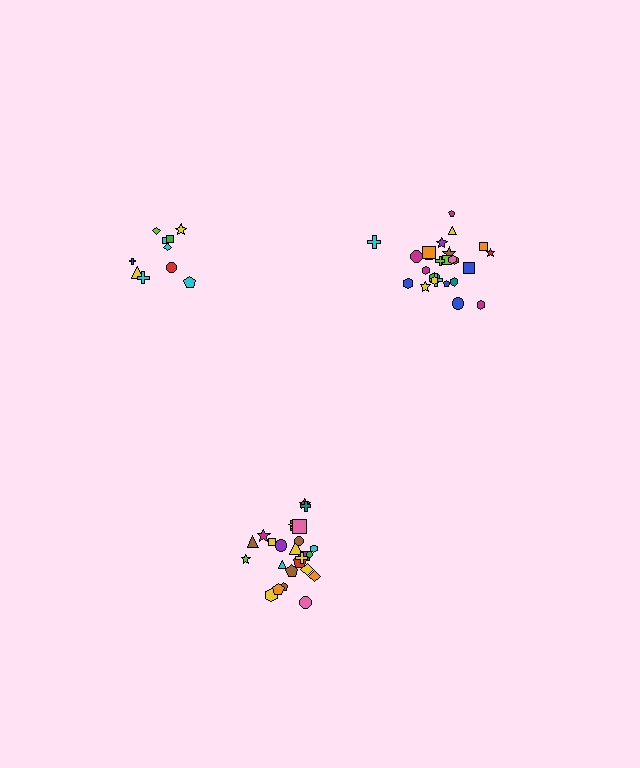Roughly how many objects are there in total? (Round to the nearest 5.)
Roughly 60 objects in total.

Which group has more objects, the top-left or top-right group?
The top-right group.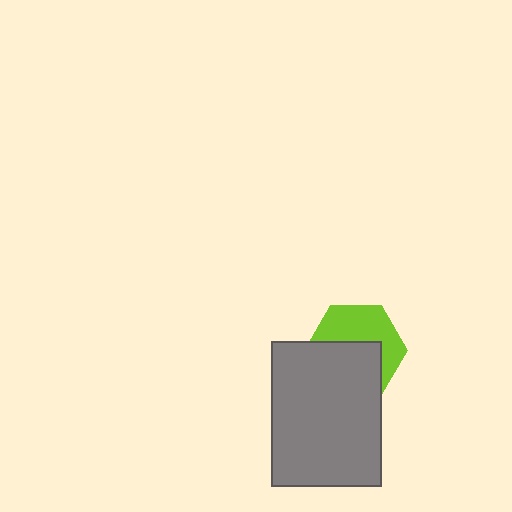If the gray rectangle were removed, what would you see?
You would see the complete lime hexagon.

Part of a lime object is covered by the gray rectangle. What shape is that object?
It is a hexagon.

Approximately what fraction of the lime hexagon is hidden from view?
Roughly 51% of the lime hexagon is hidden behind the gray rectangle.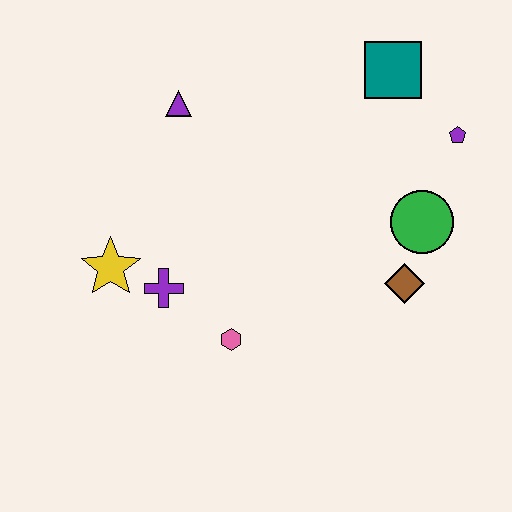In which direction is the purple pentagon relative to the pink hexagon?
The purple pentagon is to the right of the pink hexagon.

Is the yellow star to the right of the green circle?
No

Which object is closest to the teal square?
The purple pentagon is closest to the teal square.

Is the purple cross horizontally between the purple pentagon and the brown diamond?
No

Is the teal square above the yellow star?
Yes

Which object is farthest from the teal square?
The yellow star is farthest from the teal square.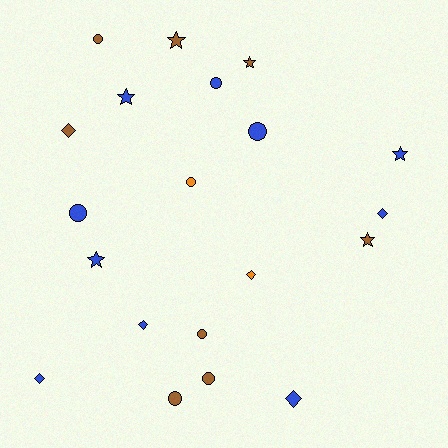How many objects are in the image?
There are 20 objects.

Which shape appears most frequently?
Circle, with 8 objects.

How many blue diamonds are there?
There are 4 blue diamonds.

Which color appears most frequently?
Blue, with 10 objects.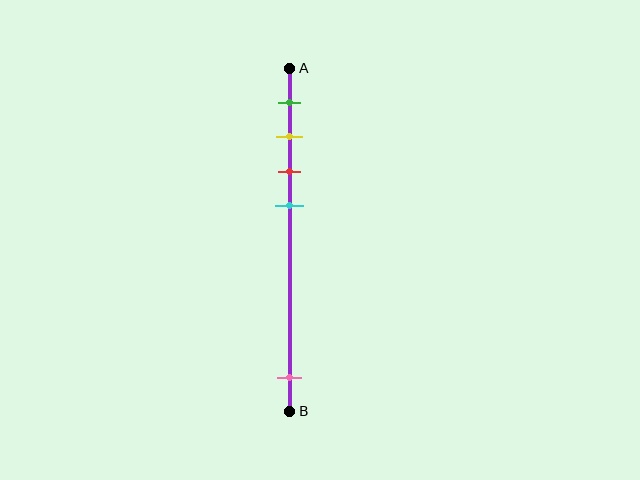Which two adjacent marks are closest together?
The yellow and red marks are the closest adjacent pair.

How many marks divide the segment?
There are 5 marks dividing the segment.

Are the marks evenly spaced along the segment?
No, the marks are not evenly spaced.